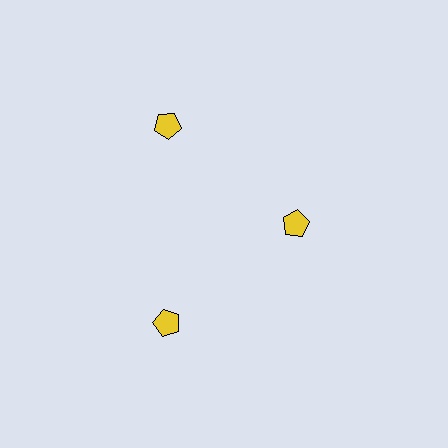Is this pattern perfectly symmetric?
No. The 3 yellow pentagons are arranged in a ring, but one element near the 3 o'clock position is pulled inward toward the center, breaking the 3-fold rotational symmetry.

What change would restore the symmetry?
The symmetry would be restored by moving it outward, back onto the ring so that all 3 pentagons sit at equal angles and equal distance from the center.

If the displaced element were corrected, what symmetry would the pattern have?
It would have 3-fold rotational symmetry — the pattern would map onto itself every 120 degrees.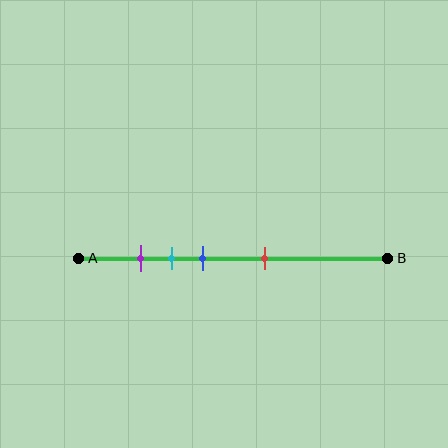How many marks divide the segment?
There are 4 marks dividing the segment.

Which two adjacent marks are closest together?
The purple and cyan marks are the closest adjacent pair.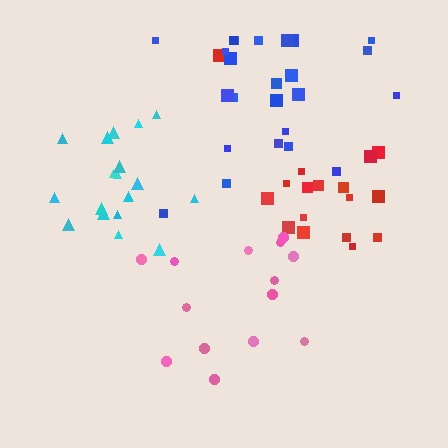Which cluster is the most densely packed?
Cyan.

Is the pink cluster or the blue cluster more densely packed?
Pink.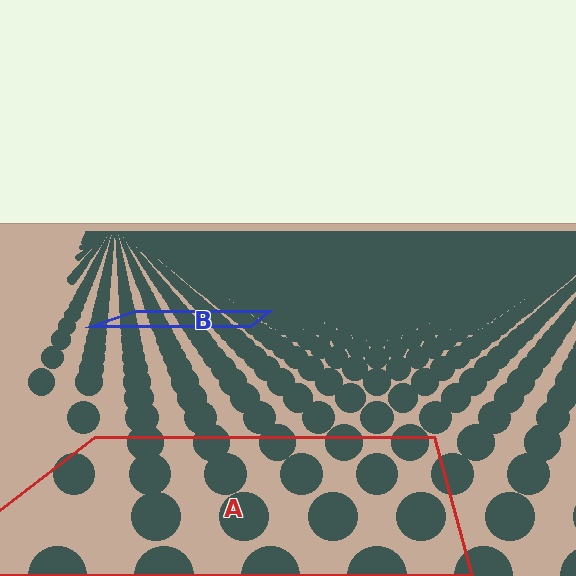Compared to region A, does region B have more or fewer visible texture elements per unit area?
Region B has more texture elements per unit area — they are packed more densely because it is farther away.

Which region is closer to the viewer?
Region A is closer. The texture elements there are larger and more spread out.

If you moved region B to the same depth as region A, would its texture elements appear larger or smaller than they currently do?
They would appear larger. At a closer depth, the same texture elements are projected at a bigger on-screen size.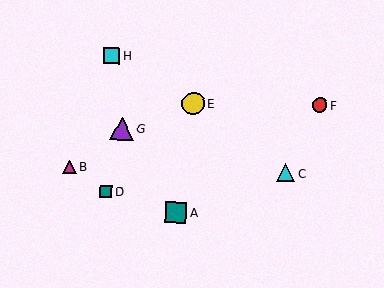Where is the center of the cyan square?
The center of the cyan square is at (112, 56).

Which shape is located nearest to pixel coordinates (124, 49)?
The cyan square (labeled H) at (112, 56) is nearest to that location.